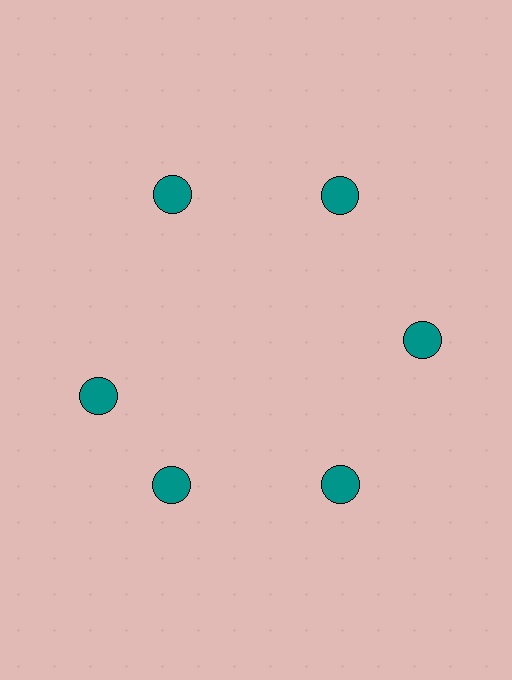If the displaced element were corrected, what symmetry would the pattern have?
It would have 6-fold rotational symmetry — the pattern would map onto itself every 60 degrees.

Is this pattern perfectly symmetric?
No. The 6 teal circles are arranged in a ring, but one element near the 9 o'clock position is rotated out of alignment along the ring, breaking the 6-fold rotational symmetry.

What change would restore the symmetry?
The symmetry would be restored by rotating it back into even spacing with its neighbors so that all 6 circles sit at equal angles and equal distance from the center.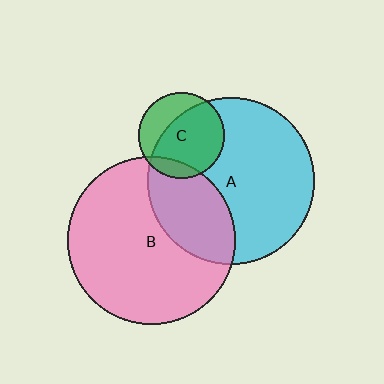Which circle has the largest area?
Circle B (pink).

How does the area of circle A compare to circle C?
Approximately 3.8 times.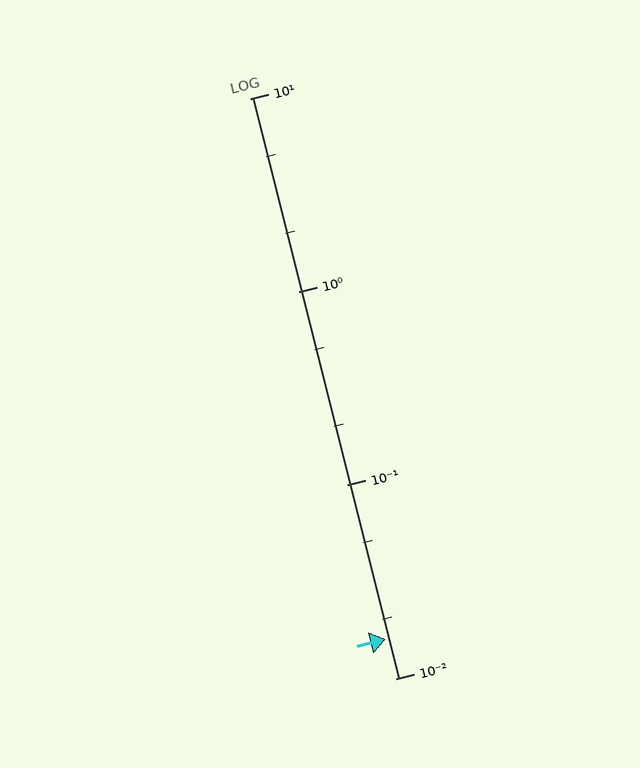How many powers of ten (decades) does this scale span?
The scale spans 3 decades, from 0.01 to 10.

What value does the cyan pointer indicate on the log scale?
The pointer indicates approximately 0.016.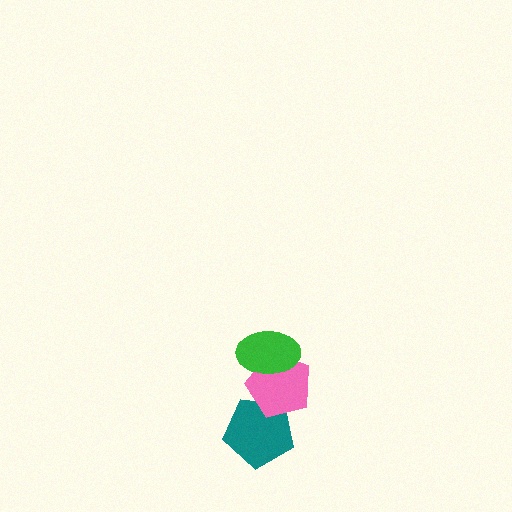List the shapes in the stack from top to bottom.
From top to bottom: the green ellipse, the pink pentagon, the teal pentagon.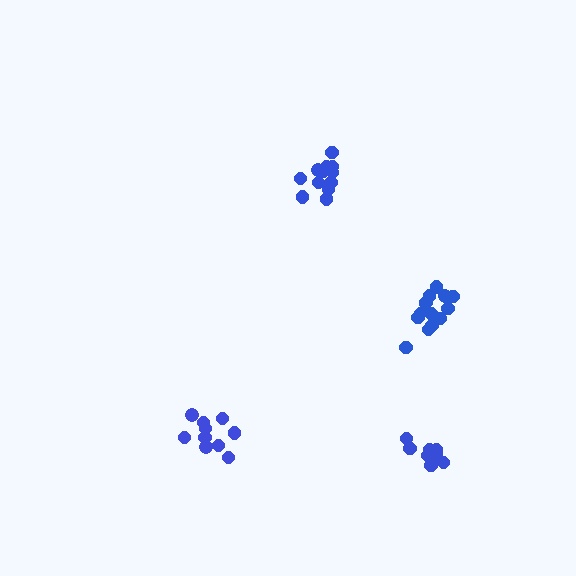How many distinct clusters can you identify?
There are 4 distinct clusters.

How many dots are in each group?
Group 1: 12 dots, Group 2: 14 dots, Group 3: 9 dots, Group 4: 10 dots (45 total).